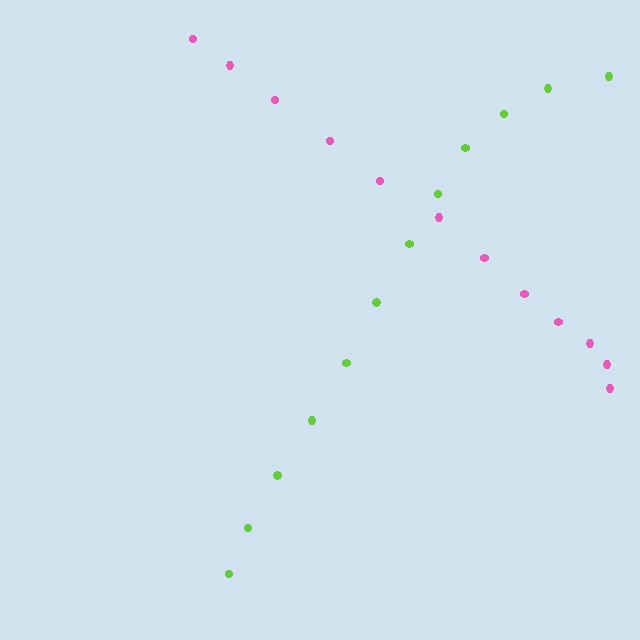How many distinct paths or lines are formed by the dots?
There are 2 distinct paths.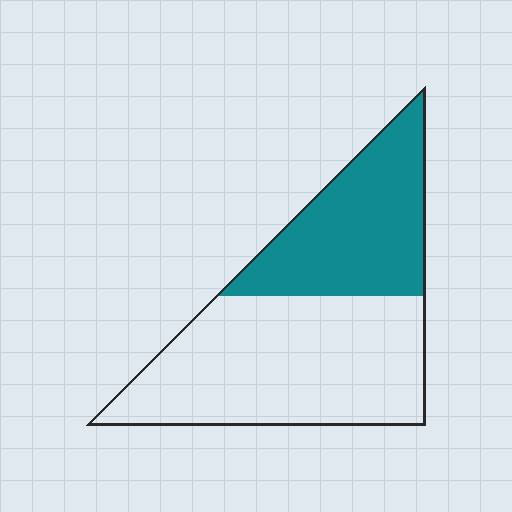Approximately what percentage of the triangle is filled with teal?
Approximately 40%.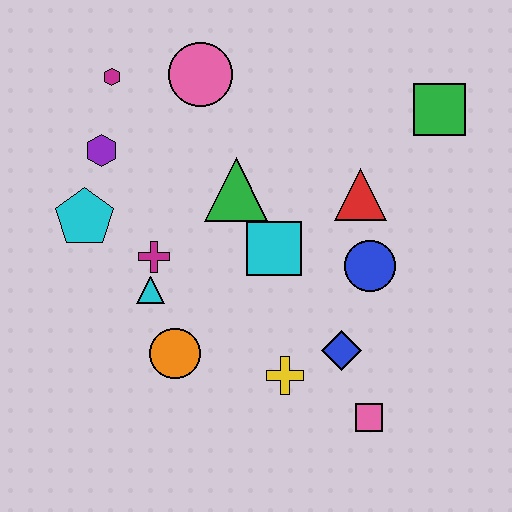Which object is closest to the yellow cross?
The blue diamond is closest to the yellow cross.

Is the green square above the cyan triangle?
Yes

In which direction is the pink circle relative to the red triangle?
The pink circle is to the left of the red triangle.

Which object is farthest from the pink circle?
The pink square is farthest from the pink circle.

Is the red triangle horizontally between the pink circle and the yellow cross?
No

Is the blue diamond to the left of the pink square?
Yes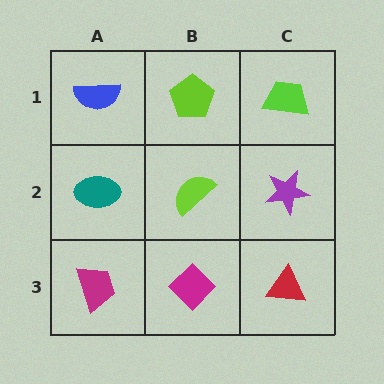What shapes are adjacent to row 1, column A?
A teal ellipse (row 2, column A), a lime pentagon (row 1, column B).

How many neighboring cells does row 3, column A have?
2.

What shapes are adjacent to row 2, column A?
A blue semicircle (row 1, column A), a magenta trapezoid (row 3, column A), a lime semicircle (row 2, column B).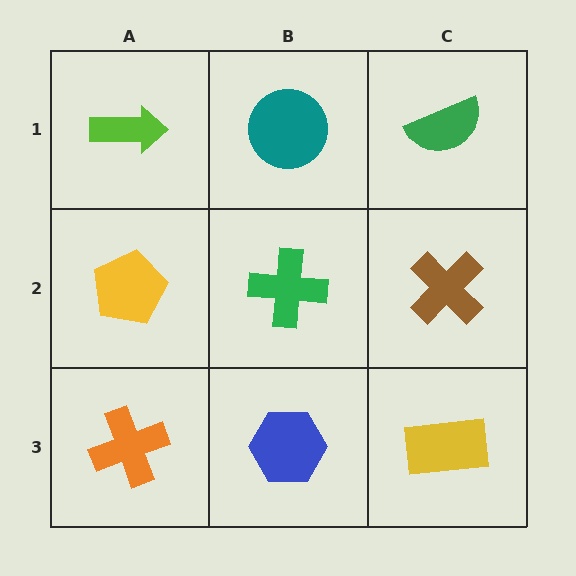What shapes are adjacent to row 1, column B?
A green cross (row 2, column B), a lime arrow (row 1, column A), a green semicircle (row 1, column C).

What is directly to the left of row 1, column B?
A lime arrow.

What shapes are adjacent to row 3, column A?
A yellow pentagon (row 2, column A), a blue hexagon (row 3, column B).